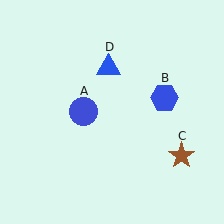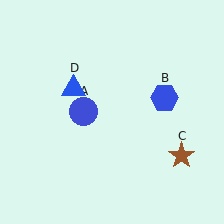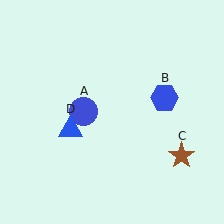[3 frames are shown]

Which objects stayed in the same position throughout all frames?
Blue circle (object A) and blue hexagon (object B) and brown star (object C) remained stationary.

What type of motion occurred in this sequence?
The blue triangle (object D) rotated counterclockwise around the center of the scene.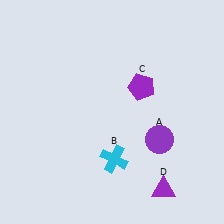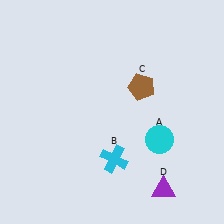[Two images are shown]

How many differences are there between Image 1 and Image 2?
There are 2 differences between the two images.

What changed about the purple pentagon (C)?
In Image 1, C is purple. In Image 2, it changed to brown.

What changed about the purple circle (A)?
In Image 1, A is purple. In Image 2, it changed to cyan.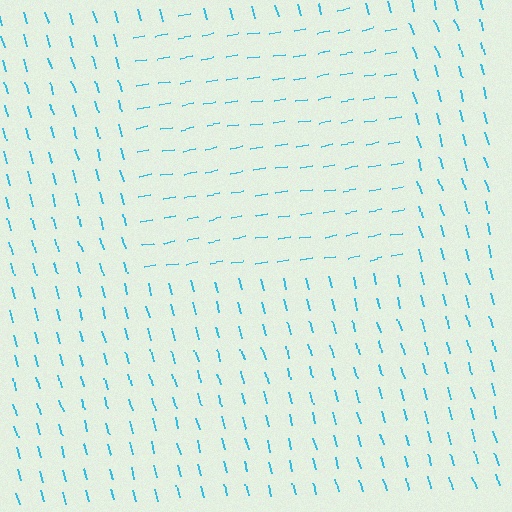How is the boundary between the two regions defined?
The boundary is defined purely by a change in line orientation (approximately 84 degrees difference). All lines are the same color and thickness.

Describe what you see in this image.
The image is filled with small cyan line segments. A rectangle region in the image has lines oriented differently from the surrounding lines, creating a visible texture boundary.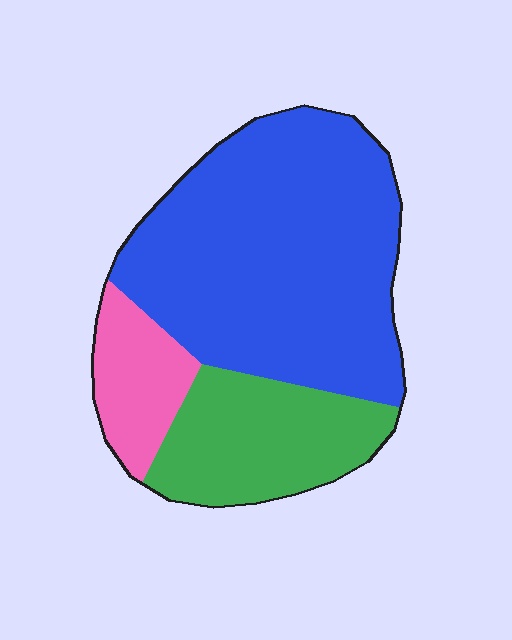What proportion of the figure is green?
Green takes up about one quarter (1/4) of the figure.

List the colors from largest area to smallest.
From largest to smallest: blue, green, pink.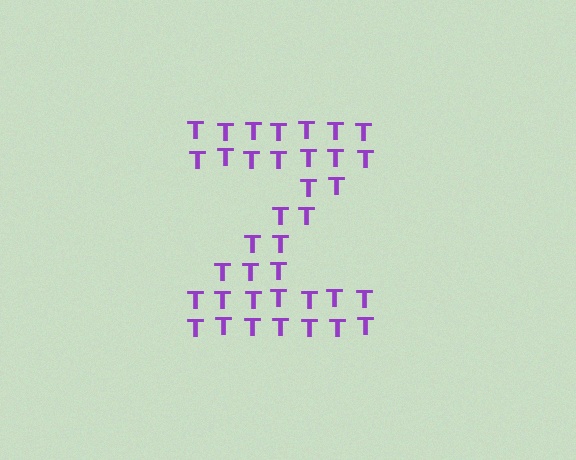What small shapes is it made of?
It is made of small letter T's.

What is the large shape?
The large shape is the letter Z.